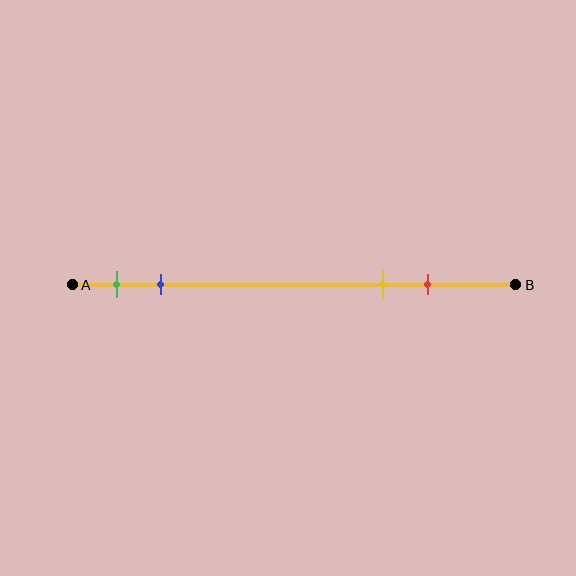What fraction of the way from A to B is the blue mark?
The blue mark is approximately 20% (0.2) of the way from A to B.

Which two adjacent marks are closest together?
The green and blue marks are the closest adjacent pair.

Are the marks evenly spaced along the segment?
No, the marks are not evenly spaced.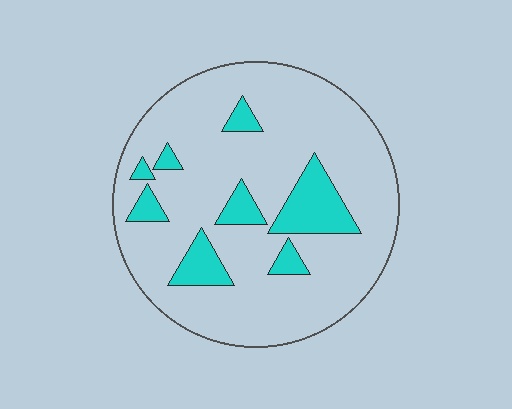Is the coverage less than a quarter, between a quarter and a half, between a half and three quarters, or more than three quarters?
Less than a quarter.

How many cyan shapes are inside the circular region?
8.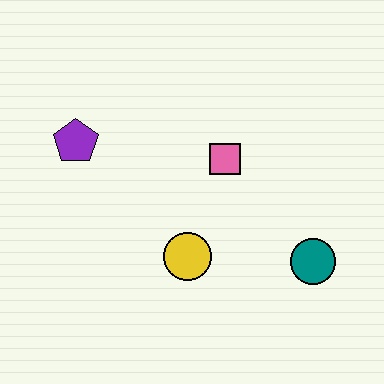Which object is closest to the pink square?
The yellow circle is closest to the pink square.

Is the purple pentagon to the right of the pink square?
No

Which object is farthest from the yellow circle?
The purple pentagon is farthest from the yellow circle.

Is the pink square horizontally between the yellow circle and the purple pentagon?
No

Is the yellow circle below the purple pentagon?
Yes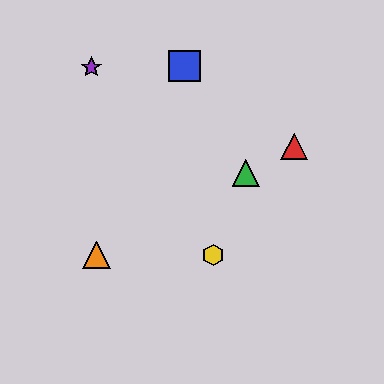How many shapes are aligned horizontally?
2 shapes (the yellow hexagon, the orange triangle) are aligned horizontally.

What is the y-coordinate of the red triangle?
The red triangle is at y≈147.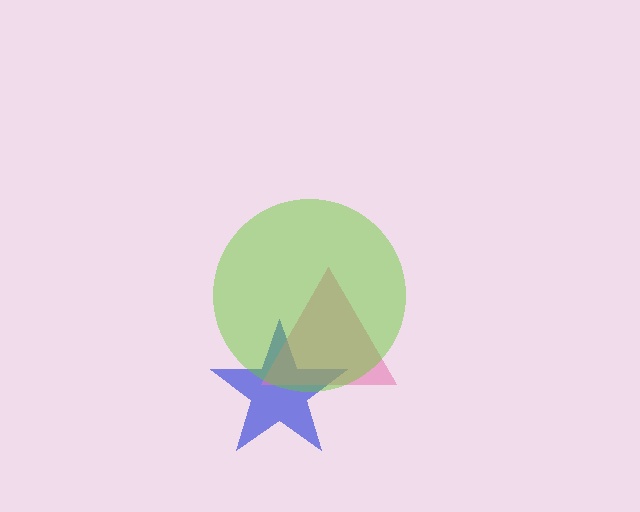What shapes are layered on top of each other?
The layered shapes are: a blue star, a pink triangle, a lime circle.